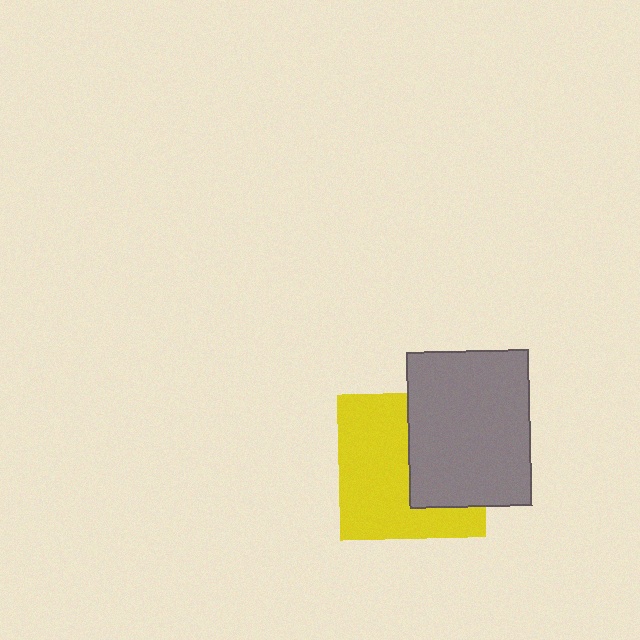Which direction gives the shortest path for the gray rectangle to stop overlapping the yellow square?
Moving right gives the shortest separation.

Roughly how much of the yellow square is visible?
About half of it is visible (roughly 59%).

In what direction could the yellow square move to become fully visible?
The yellow square could move left. That would shift it out from behind the gray rectangle entirely.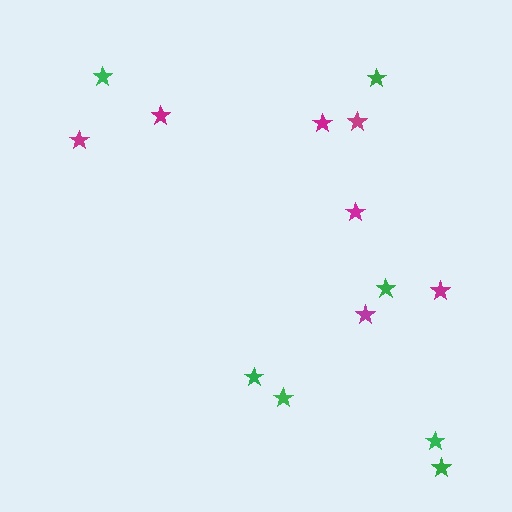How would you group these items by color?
There are 2 groups: one group of green stars (7) and one group of magenta stars (7).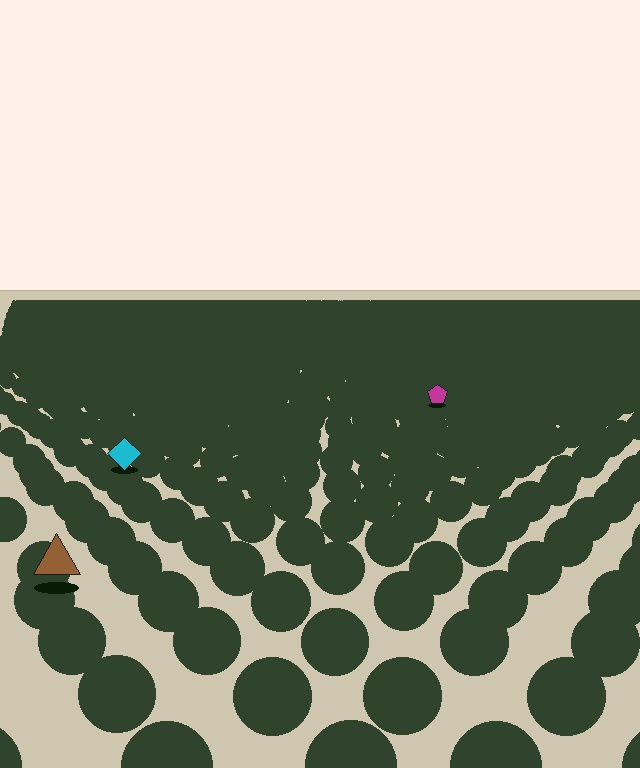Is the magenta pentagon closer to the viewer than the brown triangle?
No. The brown triangle is closer — you can tell from the texture gradient: the ground texture is coarser near it.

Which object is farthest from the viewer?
The magenta pentagon is farthest from the viewer. It appears smaller and the ground texture around it is denser.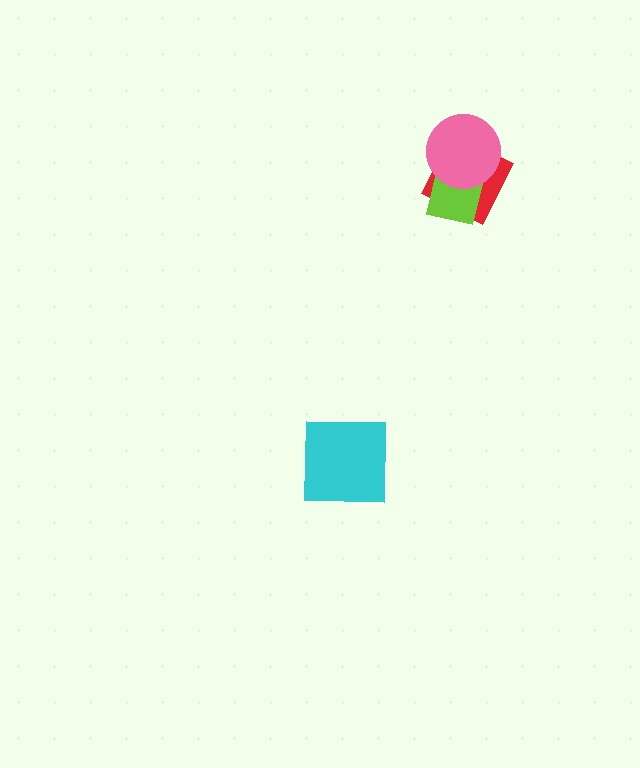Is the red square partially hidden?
Yes, it is partially covered by another shape.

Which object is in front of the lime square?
The pink circle is in front of the lime square.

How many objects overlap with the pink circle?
2 objects overlap with the pink circle.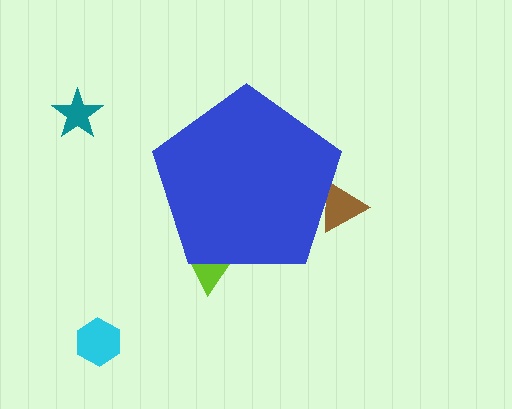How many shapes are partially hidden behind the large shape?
2 shapes are partially hidden.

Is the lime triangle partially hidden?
Yes, the lime triangle is partially hidden behind the blue pentagon.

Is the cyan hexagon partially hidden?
No, the cyan hexagon is fully visible.